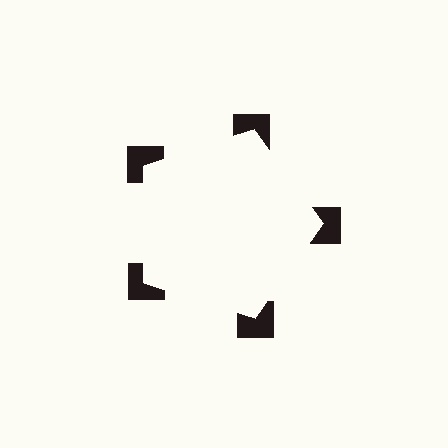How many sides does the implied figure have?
5 sides.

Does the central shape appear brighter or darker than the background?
It typically appears slightly brighter than the background, even though no actual brightness change is drawn.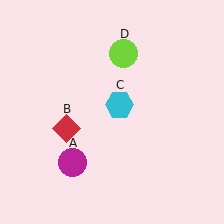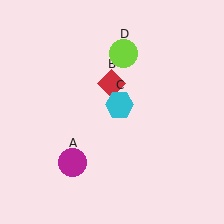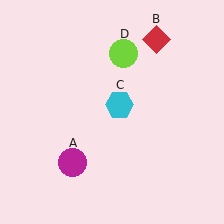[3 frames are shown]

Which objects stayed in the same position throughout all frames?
Magenta circle (object A) and cyan hexagon (object C) and lime circle (object D) remained stationary.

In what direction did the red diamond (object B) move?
The red diamond (object B) moved up and to the right.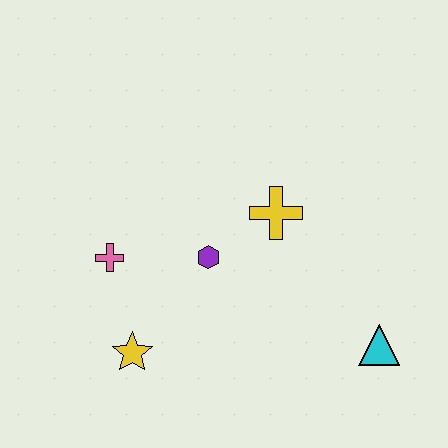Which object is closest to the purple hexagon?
The yellow cross is closest to the purple hexagon.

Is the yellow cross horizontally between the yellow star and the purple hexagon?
No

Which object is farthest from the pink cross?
The cyan triangle is farthest from the pink cross.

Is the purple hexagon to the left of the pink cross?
No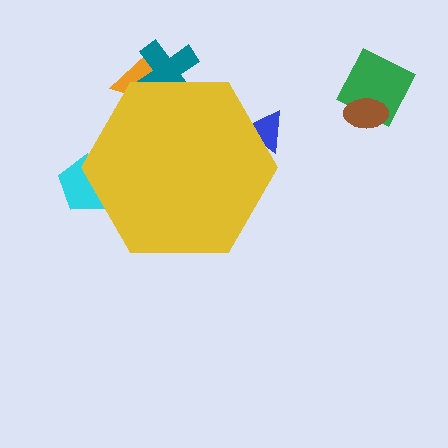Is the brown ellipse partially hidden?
No, the brown ellipse is fully visible.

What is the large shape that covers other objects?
A yellow hexagon.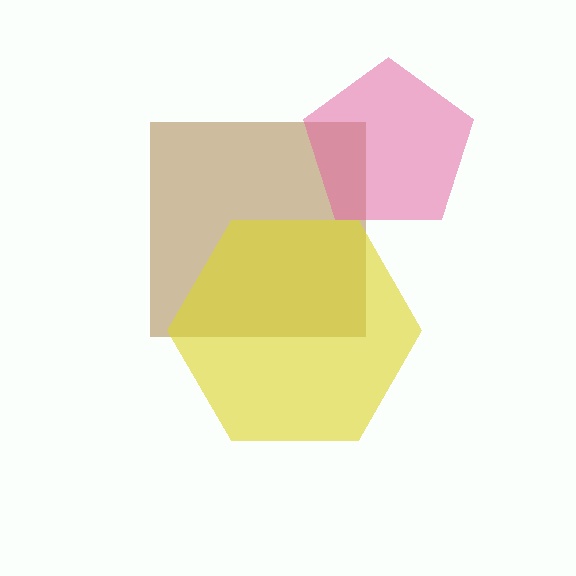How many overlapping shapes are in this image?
There are 3 overlapping shapes in the image.